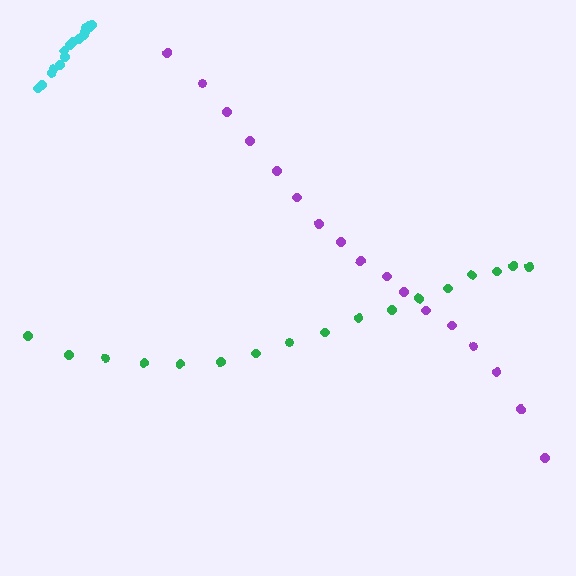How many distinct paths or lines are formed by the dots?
There are 3 distinct paths.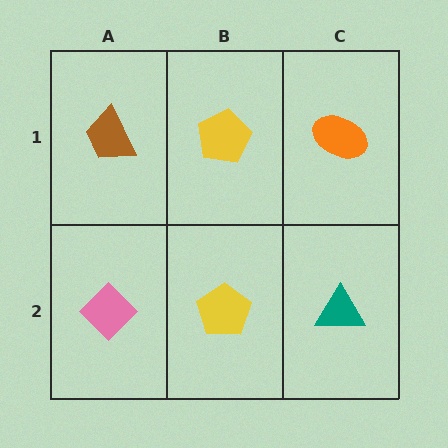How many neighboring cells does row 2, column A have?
2.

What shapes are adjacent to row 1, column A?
A pink diamond (row 2, column A), a yellow pentagon (row 1, column B).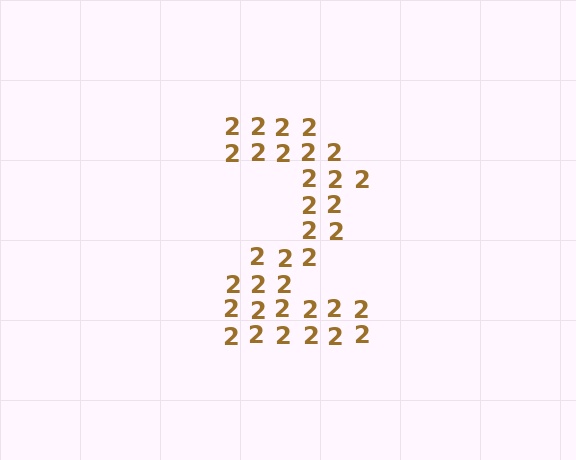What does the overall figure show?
The overall figure shows the digit 2.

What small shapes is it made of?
It is made of small digit 2's.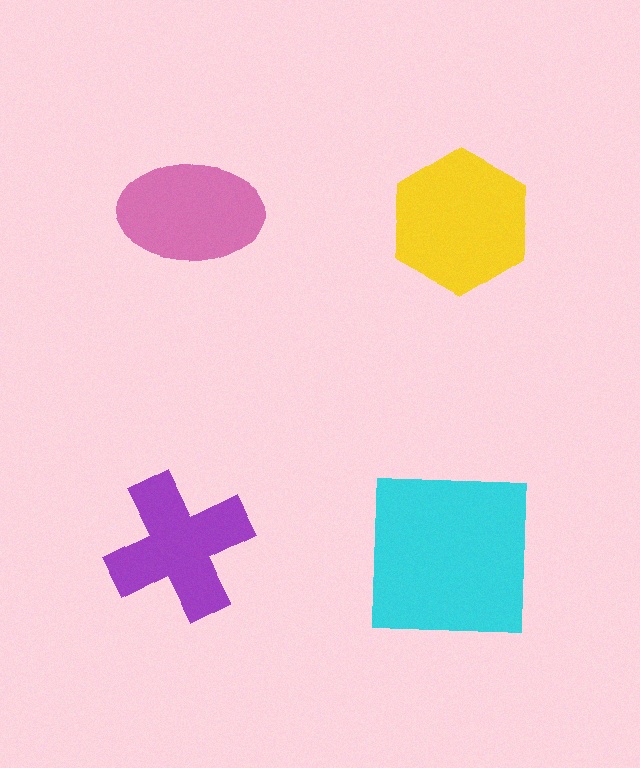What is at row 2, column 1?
A purple cross.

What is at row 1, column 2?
A yellow hexagon.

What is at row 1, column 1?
A pink ellipse.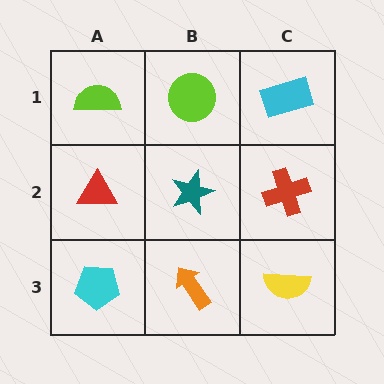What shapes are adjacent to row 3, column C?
A red cross (row 2, column C), an orange arrow (row 3, column B).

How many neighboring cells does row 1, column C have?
2.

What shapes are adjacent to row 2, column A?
A lime semicircle (row 1, column A), a cyan pentagon (row 3, column A), a teal star (row 2, column B).